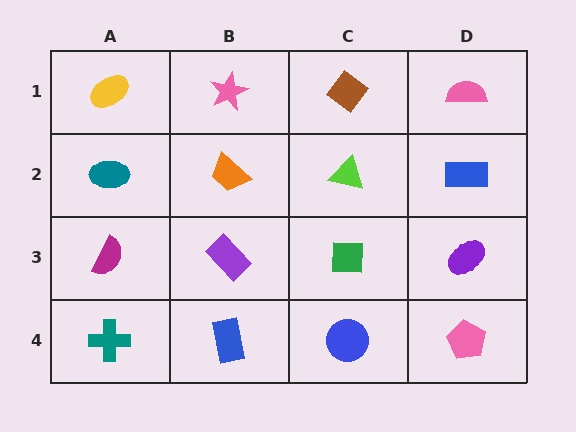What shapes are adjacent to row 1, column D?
A blue rectangle (row 2, column D), a brown diamond (row 1, column C).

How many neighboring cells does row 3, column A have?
3.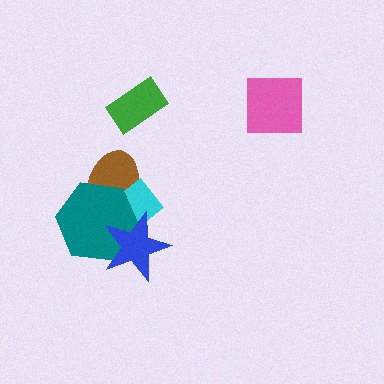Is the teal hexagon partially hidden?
Yes, it is partially covered by another shape.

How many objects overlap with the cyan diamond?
3 objects overlap with the cyan diamond.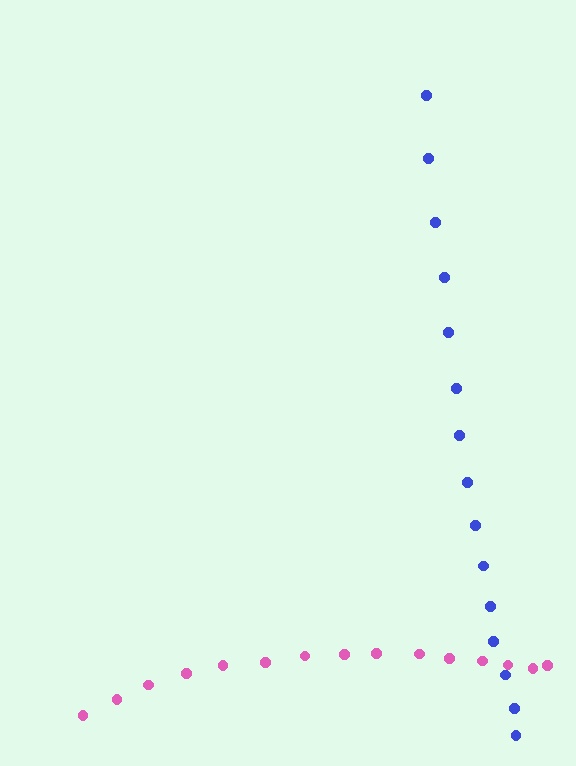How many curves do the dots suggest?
There are 2 distinct paths.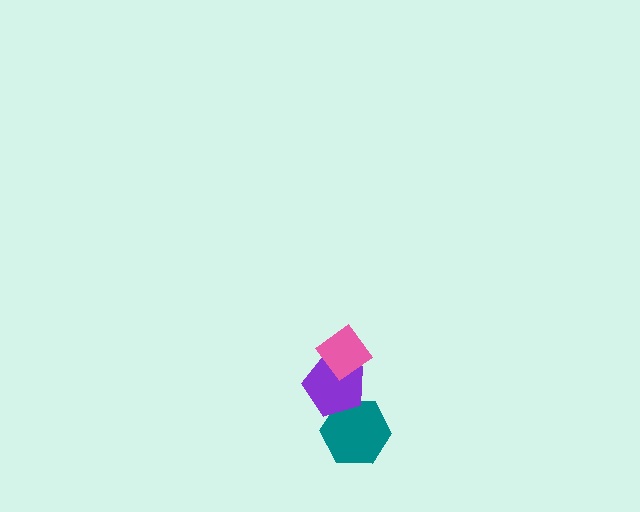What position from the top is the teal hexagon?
The teal hexagon is 3rd from the top.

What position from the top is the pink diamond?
The pink diamond is 1st from the top.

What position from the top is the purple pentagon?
The purple pentagon is 2nd from the top.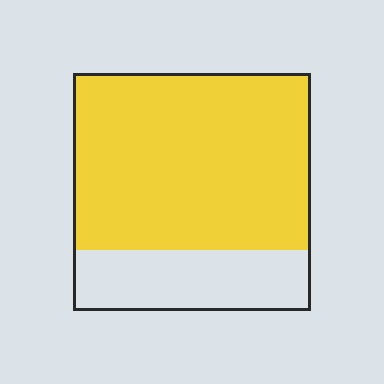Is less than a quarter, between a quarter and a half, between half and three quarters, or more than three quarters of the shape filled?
Between half and three quarters.